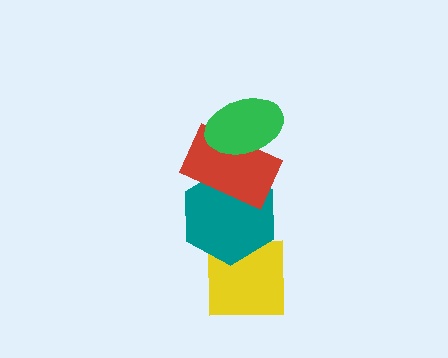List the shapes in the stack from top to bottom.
From top to bottom: the green ellipse, the red rectangle, the teal hexagon, the yellow square.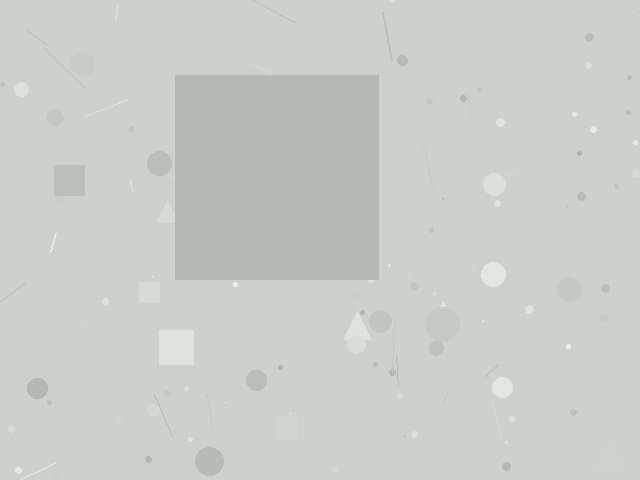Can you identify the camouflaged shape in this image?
The camouflaged shape is a square.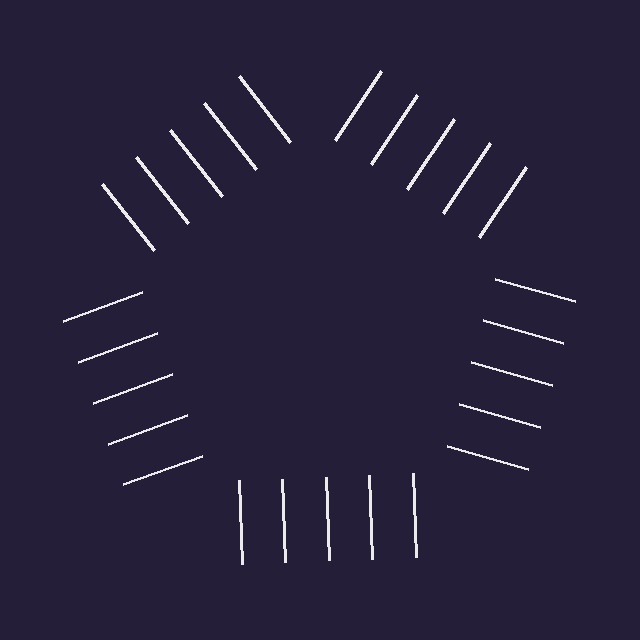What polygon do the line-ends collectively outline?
An illusory pentagon — the line segments terminate on its edges but no continuous stroke is drawn.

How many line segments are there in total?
25 — 5 along each of the 5 edges.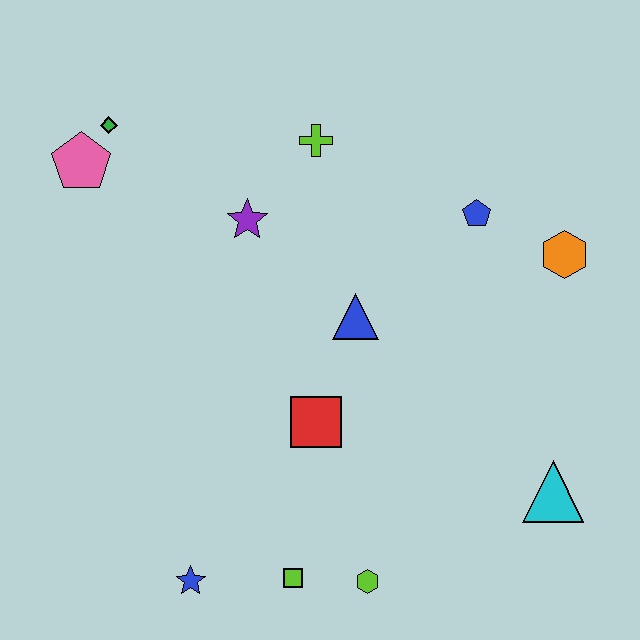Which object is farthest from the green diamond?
The cyan triangle is farthest from the green diamond.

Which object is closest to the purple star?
The lime cross is closest to the purple star.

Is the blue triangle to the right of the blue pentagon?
No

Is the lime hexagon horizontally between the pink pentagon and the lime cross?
No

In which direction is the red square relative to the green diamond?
The red square is below the green diamond.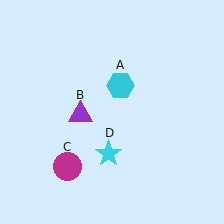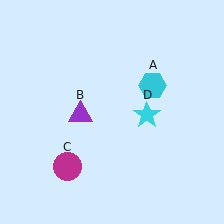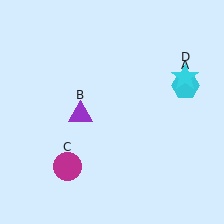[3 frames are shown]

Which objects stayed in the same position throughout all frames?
Purple triangle (object B) and magenta circle (object C) remained stationary.